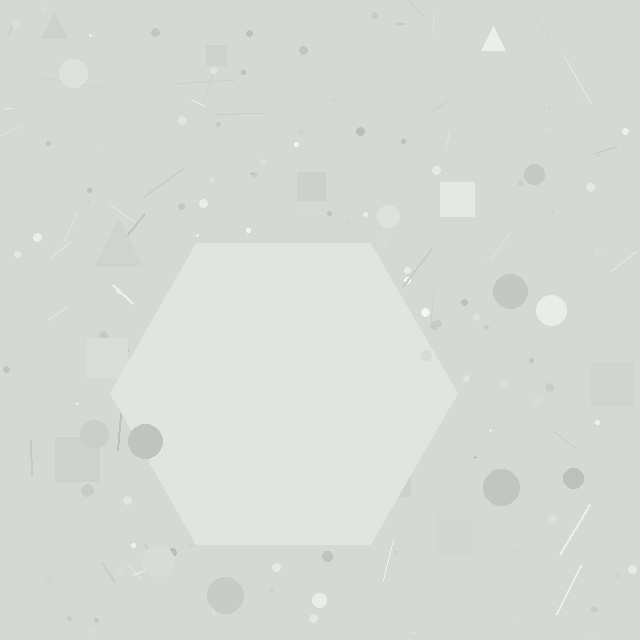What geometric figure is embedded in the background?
A hexagon is embedded in the background.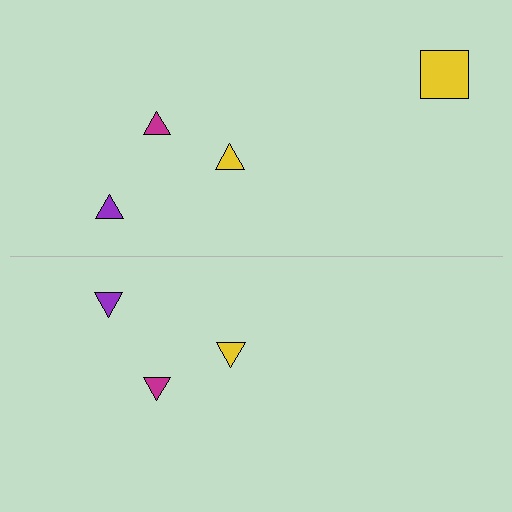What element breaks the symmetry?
A yellow square is missing from the bottom side.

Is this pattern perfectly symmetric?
No, the pattern is not perfectly symmetric. A yellow square is missing from the bottom side.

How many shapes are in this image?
There are 7 shapes in this image.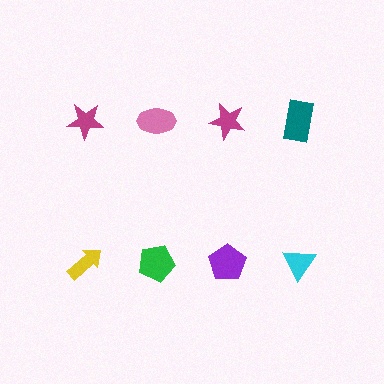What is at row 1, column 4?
A teal rectangle.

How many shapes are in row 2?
4 shapes.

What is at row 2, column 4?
A cyan triangle.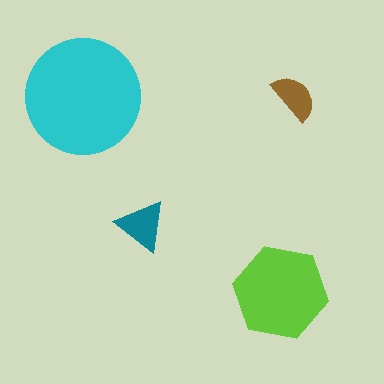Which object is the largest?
The cyan circle.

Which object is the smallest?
The brown semicircle.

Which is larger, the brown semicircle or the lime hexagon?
The lime hexagon.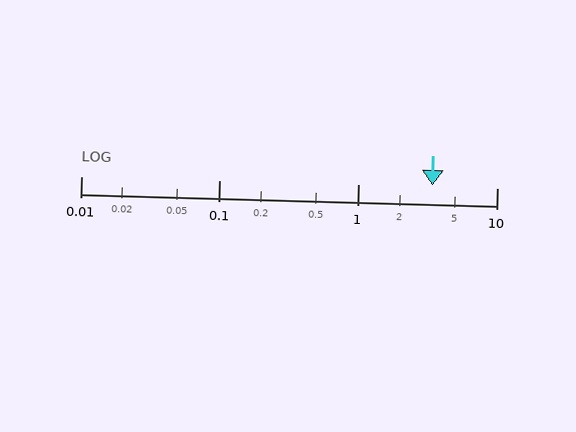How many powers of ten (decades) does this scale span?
The scale spans 3 decades, from 0.01 to 10.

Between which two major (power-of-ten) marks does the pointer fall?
The pointer is between 1 and 10.